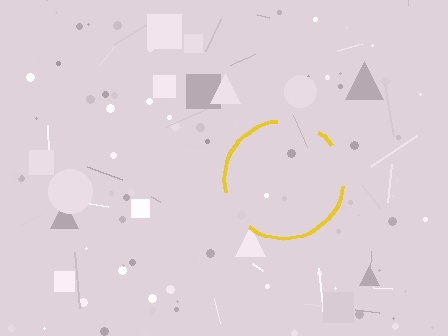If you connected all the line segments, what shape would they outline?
They would outline a circle.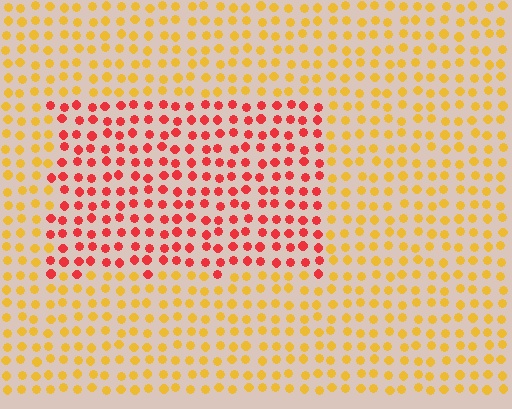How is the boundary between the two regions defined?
The boundary is defined purely by a slight shift in hue (about 48 degrees). Spacing, size, and orientation are identical on both sides.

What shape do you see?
I see a rectangle.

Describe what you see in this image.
The image is filled with small yellow elements in a uniform arrangement. A rectangle-shaped region is visible where the elements are tinted to a slightly different hue, forming a subtle color boundary.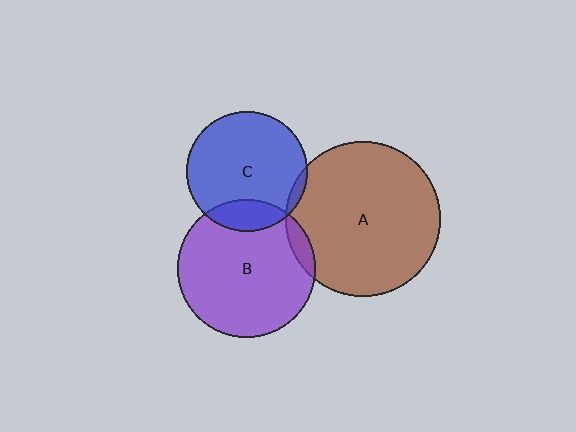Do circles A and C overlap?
Yes.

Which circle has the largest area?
Circle A (brown).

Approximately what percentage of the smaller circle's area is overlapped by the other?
Approximately 5%.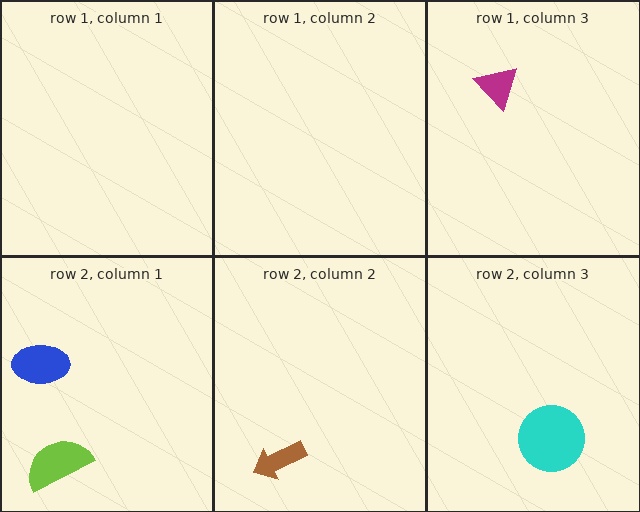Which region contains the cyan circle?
The row 2, column 3 region.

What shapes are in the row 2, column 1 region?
The blue ellipse, the lime semicircle.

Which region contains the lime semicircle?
The row 2, column 1 region.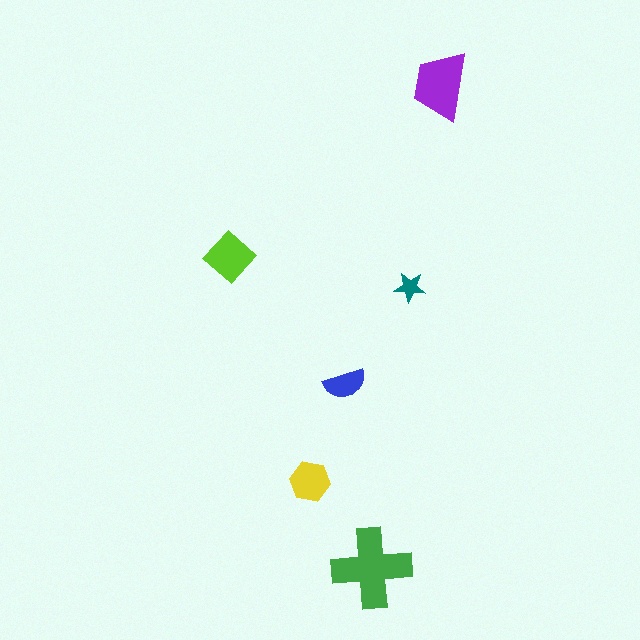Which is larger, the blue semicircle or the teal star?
The blue semicircle.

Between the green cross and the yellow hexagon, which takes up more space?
The green cross.